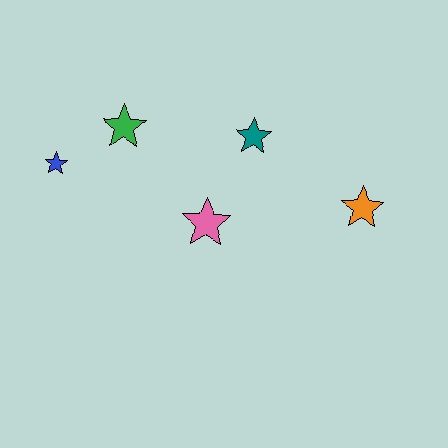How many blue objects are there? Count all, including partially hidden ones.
There is 1 blue object.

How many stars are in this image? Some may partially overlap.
There are 5 stars.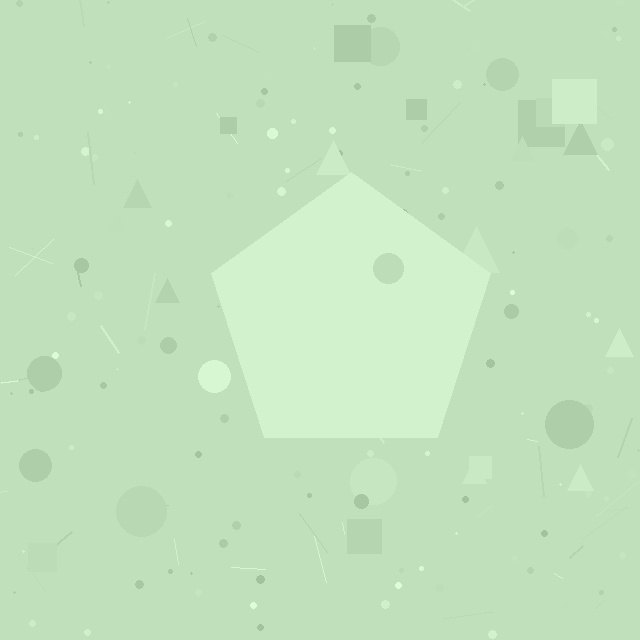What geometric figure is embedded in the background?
A pentagon is embedded in the background.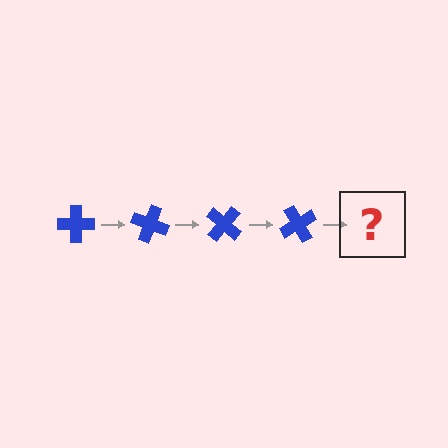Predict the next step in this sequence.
The next step is a blue cross rotated 80 degrees.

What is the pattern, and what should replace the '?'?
The pattern is that the cross rotates 20 degrees each step. The '?' should be a blue cross rotated 80 degrees.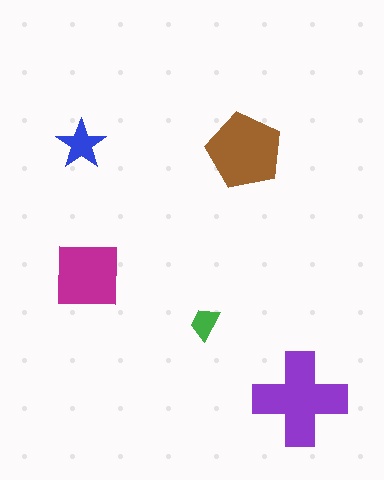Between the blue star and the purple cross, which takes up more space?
The purple cross.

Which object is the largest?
The purple cross.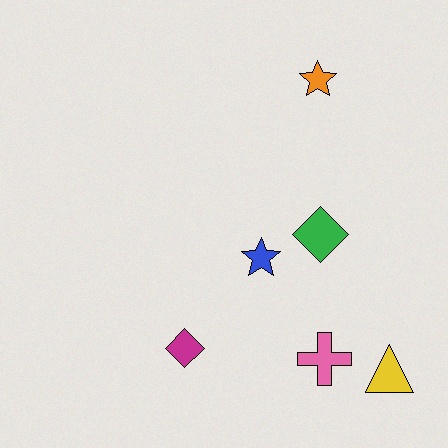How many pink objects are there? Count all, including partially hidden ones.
There is 1 pink object.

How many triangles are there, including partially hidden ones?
There is 1 triangle.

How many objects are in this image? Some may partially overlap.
There are 6 objects.